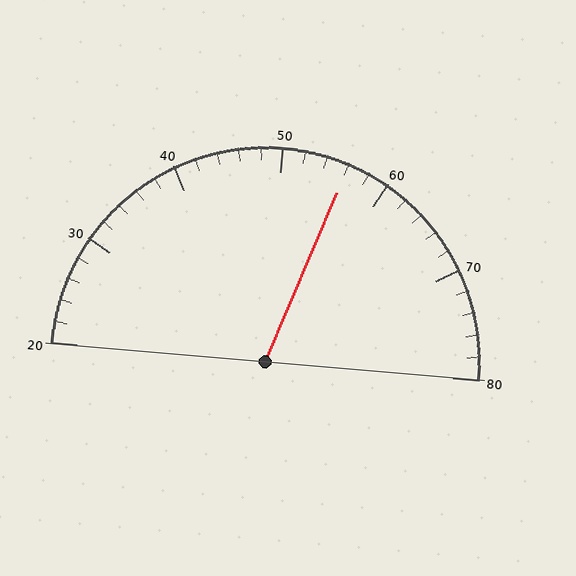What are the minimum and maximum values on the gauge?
The gauge ranges from 20 to 80.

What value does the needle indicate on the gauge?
The needle indicates approximately 56.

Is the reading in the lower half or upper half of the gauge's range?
The reading is in the upper half of the range (20 to 80).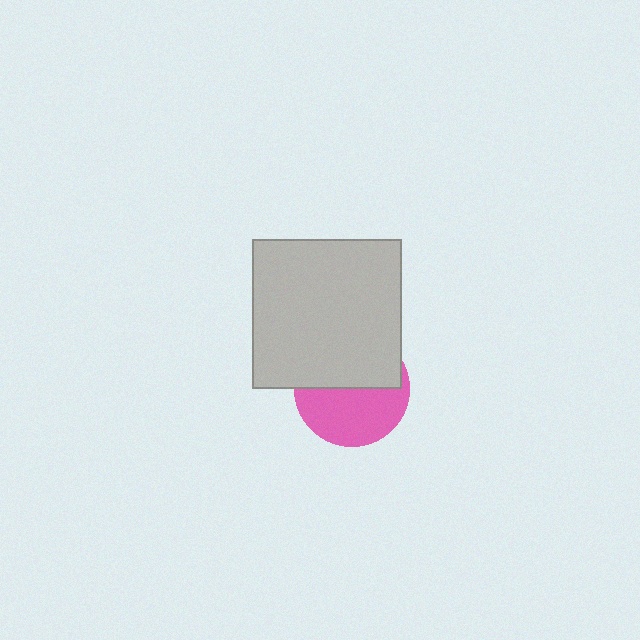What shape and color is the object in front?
The object in front is a light gray square.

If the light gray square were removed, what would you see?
You would see the complete pink circle.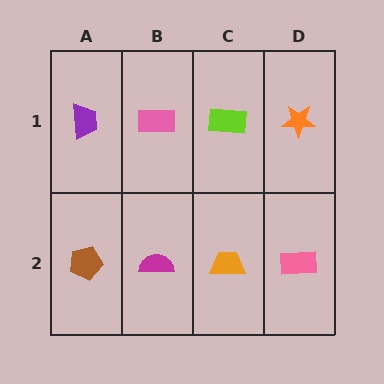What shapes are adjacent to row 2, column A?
A purple trapezoid (row 1, column A), a magenta semicircle (row 2, column B).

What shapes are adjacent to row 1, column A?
A brown pentagon (row 2, column A), a pink rectangle (row 1, column B).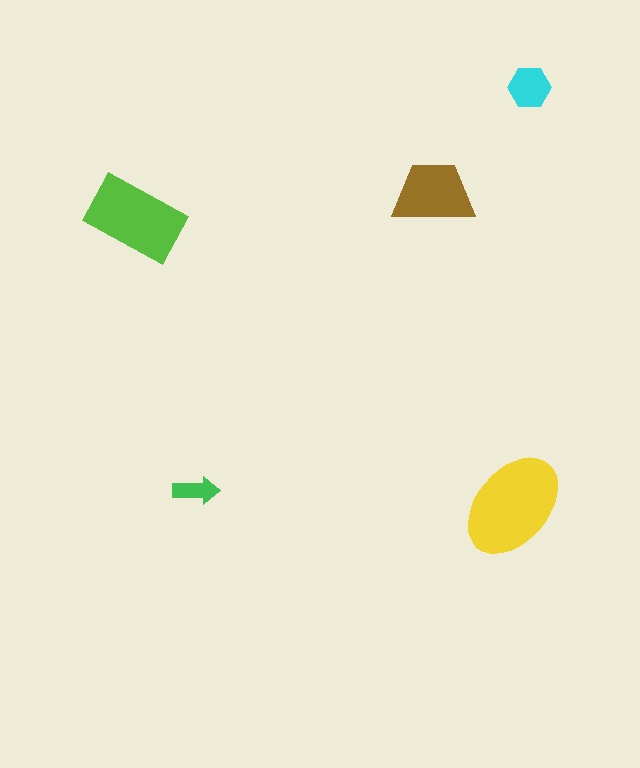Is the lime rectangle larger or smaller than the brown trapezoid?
Larger.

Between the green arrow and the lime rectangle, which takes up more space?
The lime rectangle.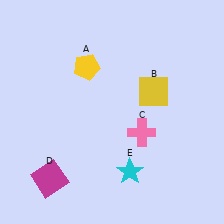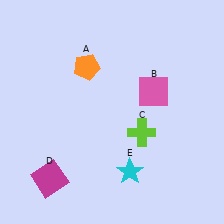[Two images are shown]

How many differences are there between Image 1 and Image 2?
There are 3 differences between the two images.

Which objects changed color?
A changed from yellow to orange. B changed from yellow to pink. C changed from pink to lime.